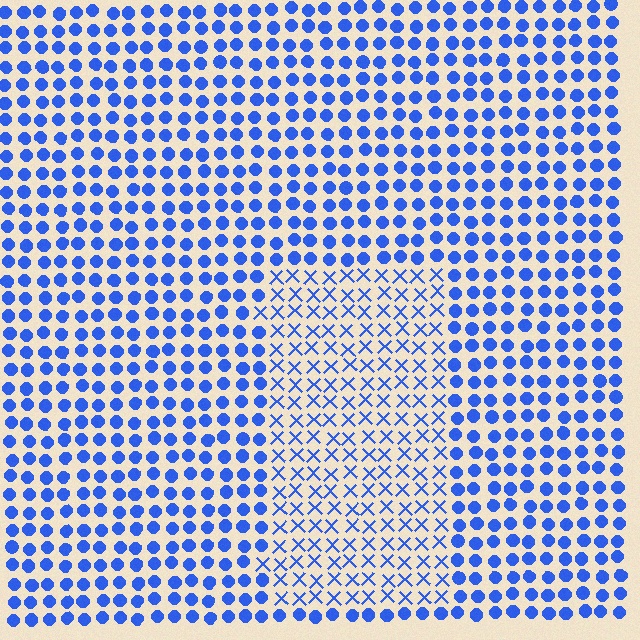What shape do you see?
I see a rectangle.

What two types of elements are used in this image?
The image uses X marks inside the rectangle region and circles outside it.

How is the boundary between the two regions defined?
The boundary is defined by a change in element shape: X marks inside vs. circles outside. All elements share the same color and spacing.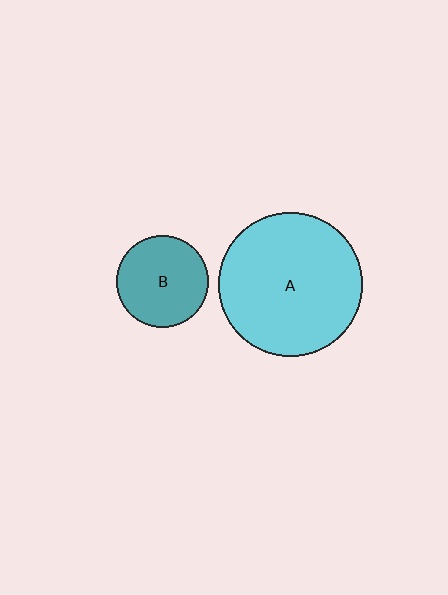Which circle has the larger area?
Circle A (cyan).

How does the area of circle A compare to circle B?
Approximately 2.5 times.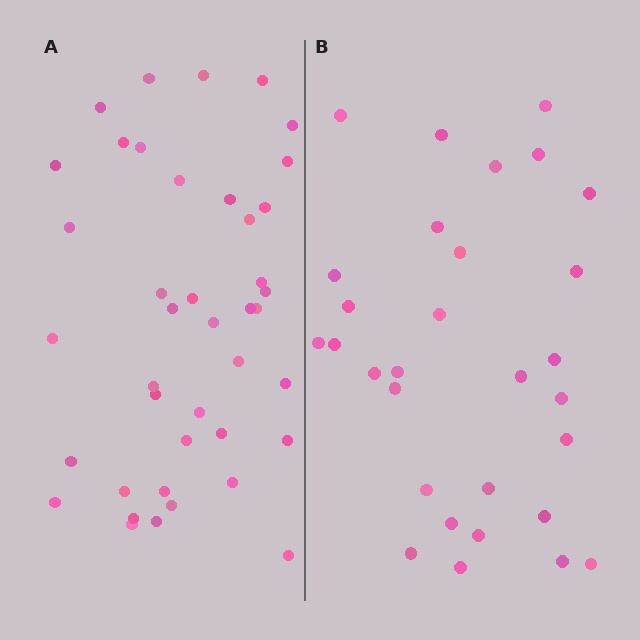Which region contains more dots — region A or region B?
Region A (the left region) has more dots.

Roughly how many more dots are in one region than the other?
Region A has roughly 12 or so more dots than region B.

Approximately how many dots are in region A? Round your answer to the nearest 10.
About 40 dots. (The exact count is 41, which rounds to 40.)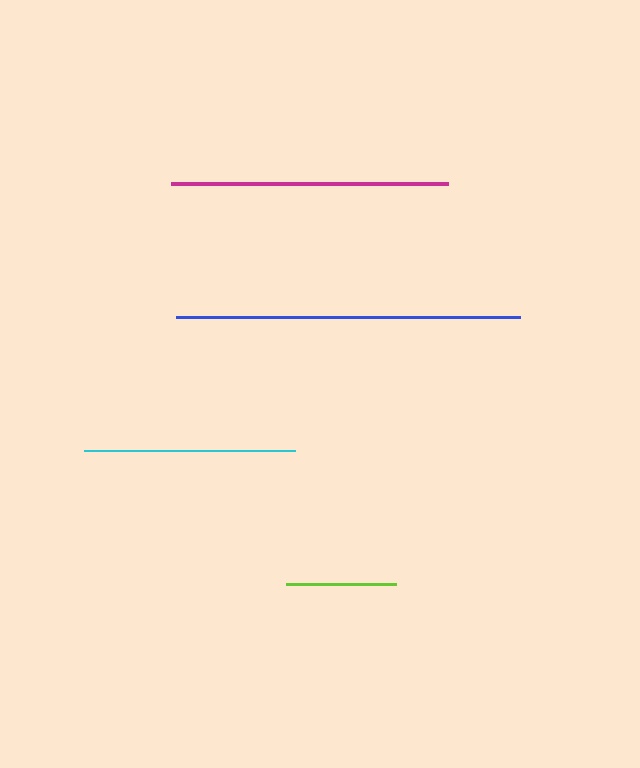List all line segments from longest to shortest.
From longest to shortest: blue, magenta, cyan, lime.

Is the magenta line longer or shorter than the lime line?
The magenta line is longer than the lime line.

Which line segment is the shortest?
The lime line is the shortest at approximately 110 pixels.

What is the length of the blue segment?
The blue segment is approximately 344 pixels long.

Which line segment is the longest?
The blue line is the longest at approximately 344 pixels.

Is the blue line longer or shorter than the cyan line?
The blue line is longer than the cyan line.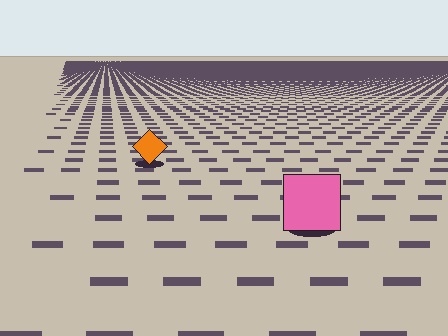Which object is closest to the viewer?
The pink square is closest. The texture marks near it are larger and more spread out.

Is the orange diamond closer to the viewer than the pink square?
No. The pink square is closer — you can tell from the texture gradient: the ground texture is coarser near it.